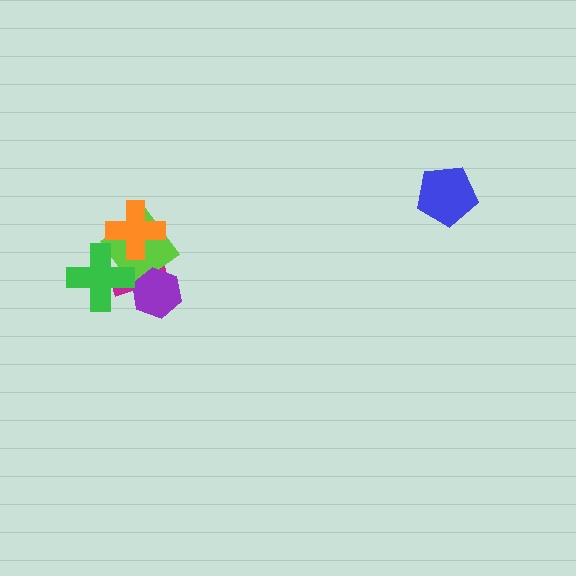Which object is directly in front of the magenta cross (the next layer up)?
The lime diamond is directly in front of the magenta cross.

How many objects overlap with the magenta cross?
4 objects overlap with the magenta cross.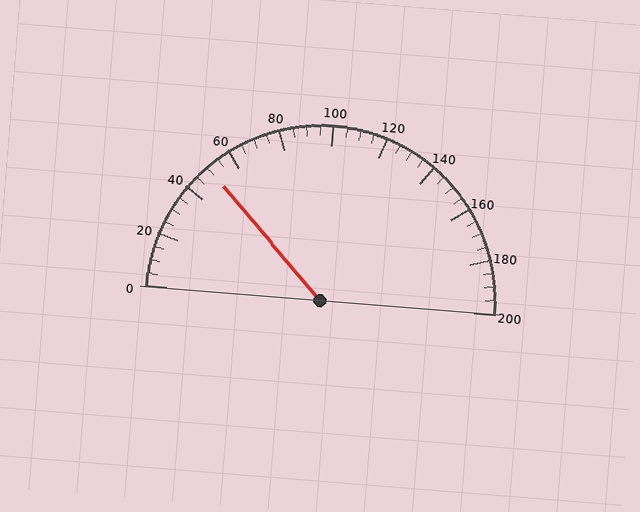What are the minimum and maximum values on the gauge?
The gauge ranges from 0 to 200.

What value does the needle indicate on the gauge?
The needle indicates approximately 50.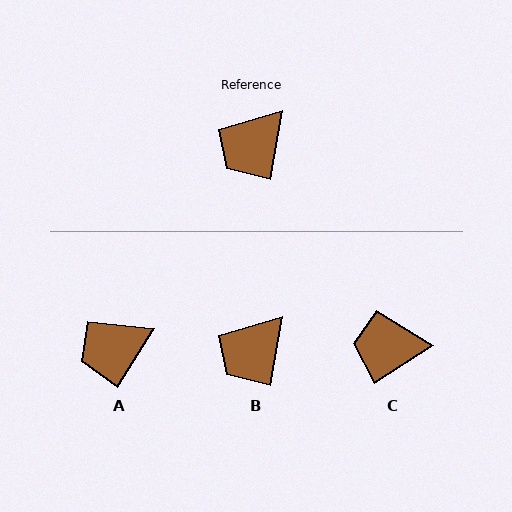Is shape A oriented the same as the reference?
No, it is off by about 22 degrees.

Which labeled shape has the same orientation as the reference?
B.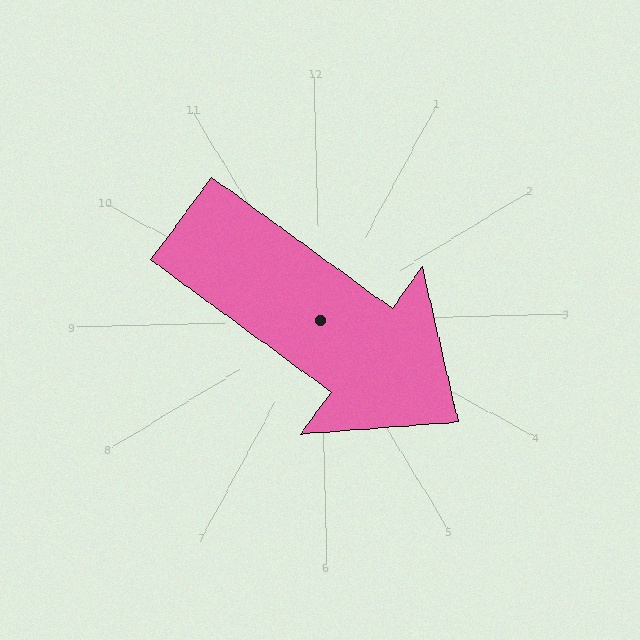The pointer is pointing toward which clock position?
Roughly 4 o'clock.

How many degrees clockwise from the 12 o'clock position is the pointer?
Approximately 128 degrees.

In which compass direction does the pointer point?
Southeast.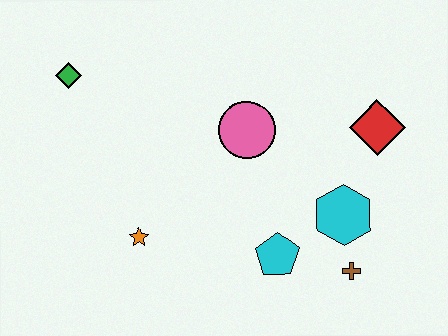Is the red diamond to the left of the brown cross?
No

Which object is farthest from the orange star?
The red diamond is farthest from the orange star.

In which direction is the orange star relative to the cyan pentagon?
The orange star is to the left of the cyan pentagon.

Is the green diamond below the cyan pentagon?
No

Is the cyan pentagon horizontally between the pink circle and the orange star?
No